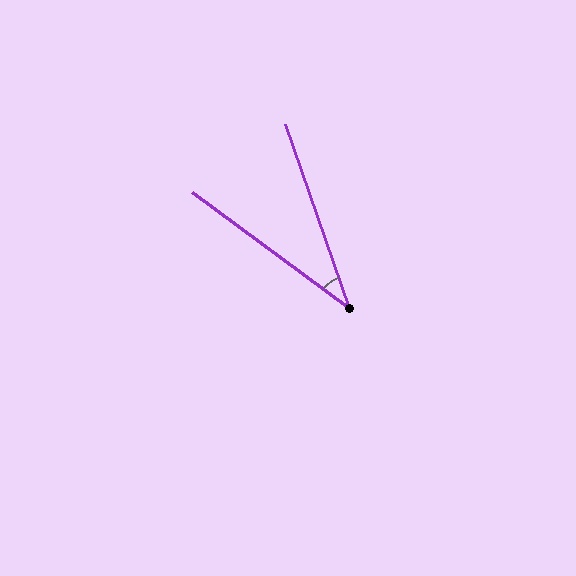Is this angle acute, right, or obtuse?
It is acute.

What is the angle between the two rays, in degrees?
Approximately 34 degrees.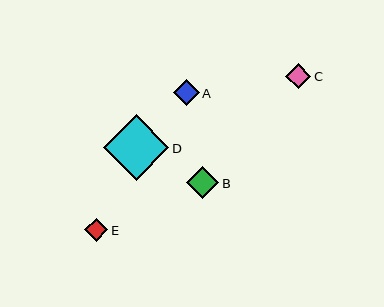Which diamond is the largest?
Diamond D is the largest with a size of approximately 65 pixels.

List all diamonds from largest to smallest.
From largest to smallest: D, B, A, C, E.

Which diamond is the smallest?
Diamond E is the smallest with a size of approximately 23 pixels.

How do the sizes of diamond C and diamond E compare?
Diamond C and diamond E are approximately the same size.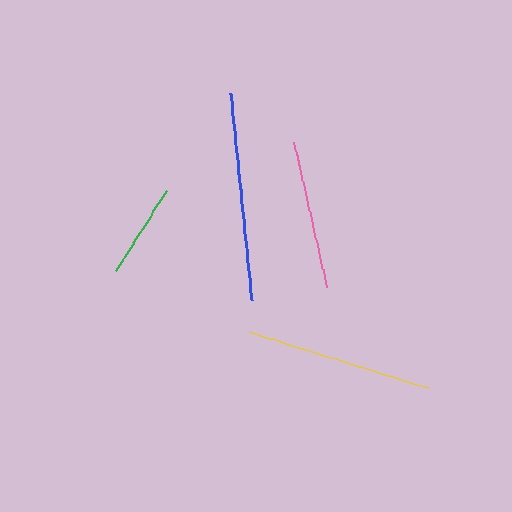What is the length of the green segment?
The green segment is approximately 95 pixels long.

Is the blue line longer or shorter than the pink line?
The blue line is longer than the pink line.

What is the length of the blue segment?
The blue segment is approximately 208 pixels long.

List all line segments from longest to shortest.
From longest to shortest: blue, yellow, pink, green.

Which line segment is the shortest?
The green line is the shortest at approximately 95 pixels.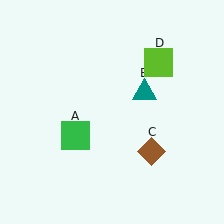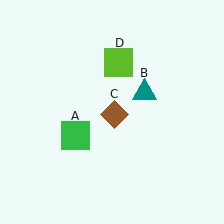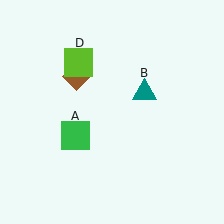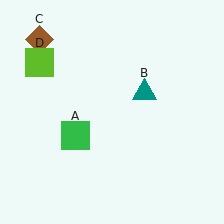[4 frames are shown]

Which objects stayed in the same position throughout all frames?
Green square (object A) and teal triangle (object B) remained stationary.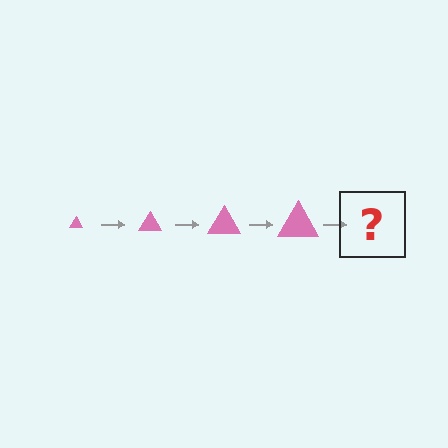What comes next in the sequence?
The next element should be a pink triangle, larger than the previous one.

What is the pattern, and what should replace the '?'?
The pattern is that the triangle gets progressively larger each step. The '?' should be a pink triangle, larger than the previous one.